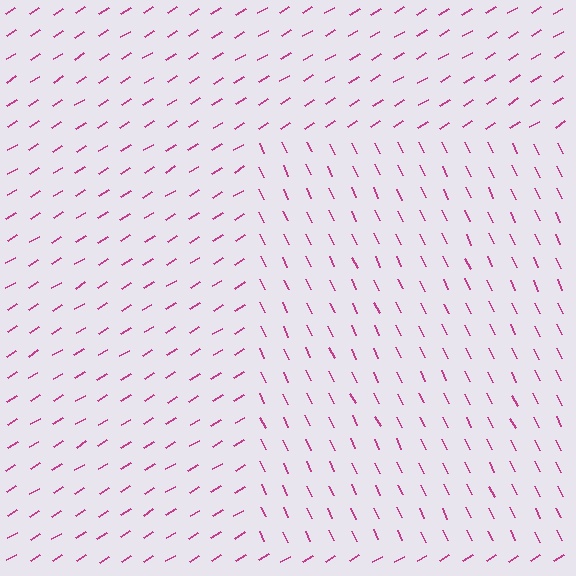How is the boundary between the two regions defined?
The boundary is defined purely by a change in line orientation (approximately 83 degrees difference). All lines are the same color and thickness.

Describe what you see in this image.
The image is filled with small magenta line segments. A rectangle region in the image has lines oriented differently from the surrounding lines, creating a visible texture boundary.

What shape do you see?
I see a rectangle.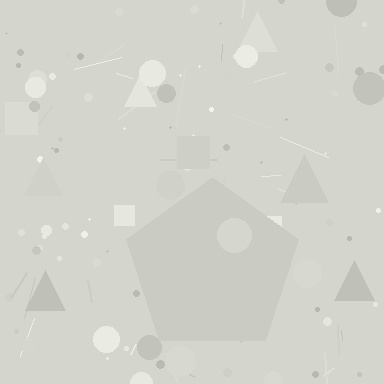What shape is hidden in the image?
A pentagon is hidden in the image.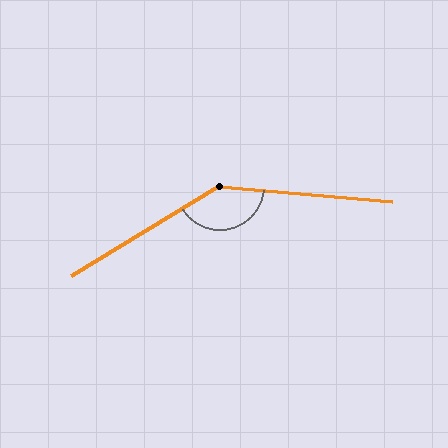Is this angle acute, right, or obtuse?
It is obtuse.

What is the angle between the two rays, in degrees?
Approximately 144 degrees.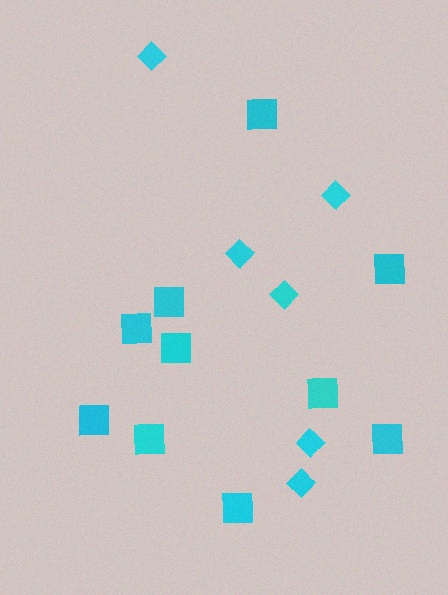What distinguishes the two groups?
There are 2 groups: one group of diamonds (6) and one group of squares (10).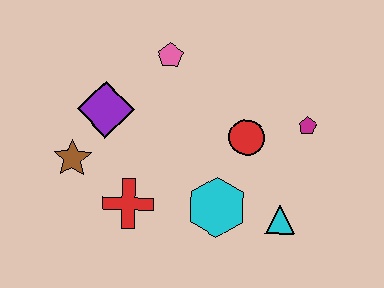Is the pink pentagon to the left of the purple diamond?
No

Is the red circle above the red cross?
Yes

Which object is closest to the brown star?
The purple diamond is closest to the brown star.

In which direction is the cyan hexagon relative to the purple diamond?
The cyan hexagon is to the right of the purple diamond.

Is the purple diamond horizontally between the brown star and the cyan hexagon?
Yes